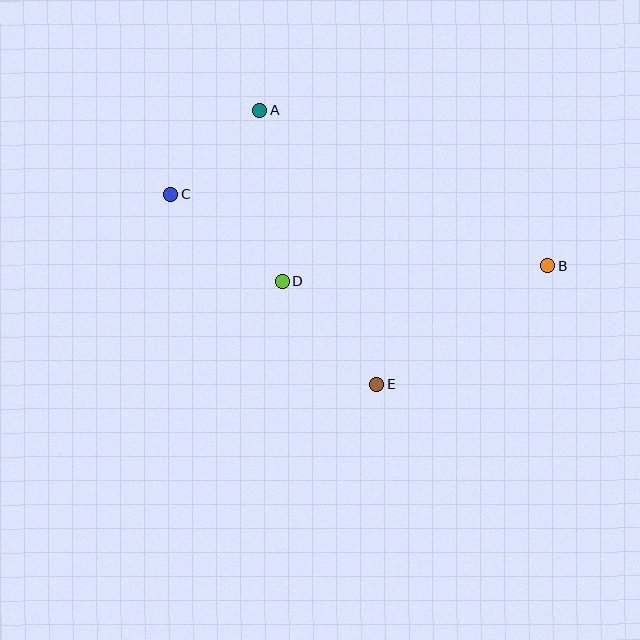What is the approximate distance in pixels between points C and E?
The distance between C and E is approximately 280 pixels.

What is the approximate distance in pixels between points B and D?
The distance between B and D is approximately 266 pixels.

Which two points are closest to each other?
Points A and C are closest to each other.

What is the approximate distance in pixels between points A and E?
The distance between A and E is approximately 298 pixels.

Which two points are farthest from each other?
Points B and C are farthest from each other.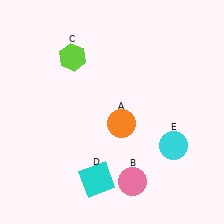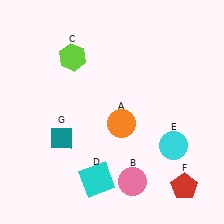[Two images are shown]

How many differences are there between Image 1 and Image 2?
There are 2 differences between the two images.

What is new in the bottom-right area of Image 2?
A red pentagon (F) was added in the bottom-right area of Image 2.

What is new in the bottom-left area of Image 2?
A teal diamond (G) was added in the bottom-left area of Image 2.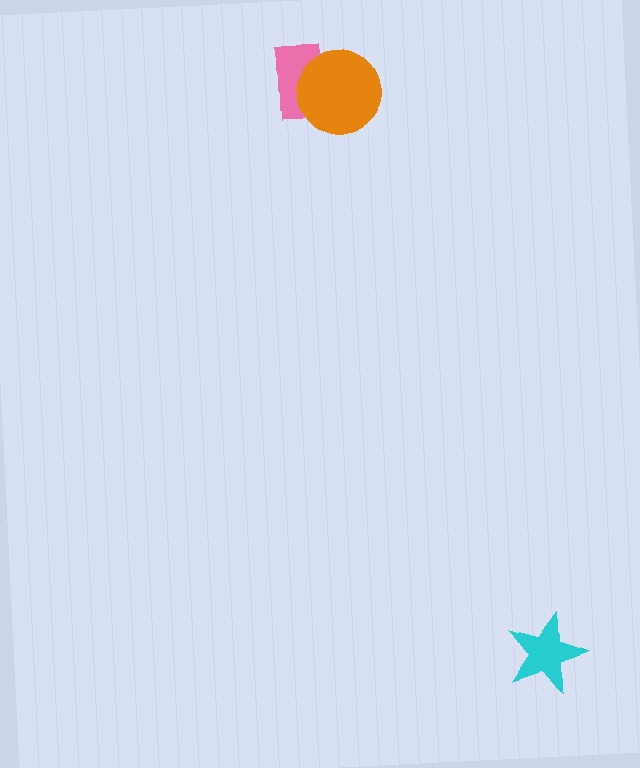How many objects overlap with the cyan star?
0 objects overlap with the cyan star.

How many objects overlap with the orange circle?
1 object overlaps with the orange circle.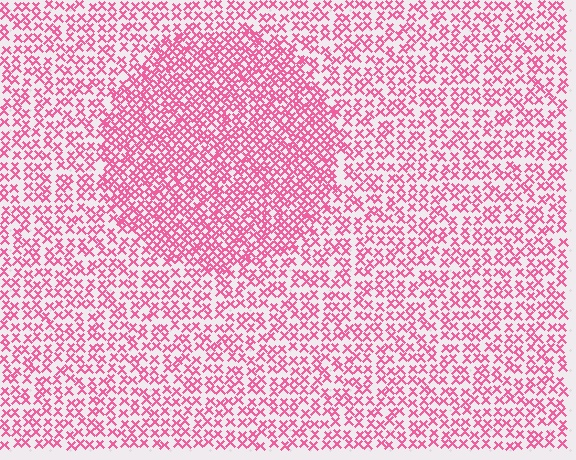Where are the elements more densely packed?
The elements are more densely packed inside the circle boundary.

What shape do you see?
I see a circle.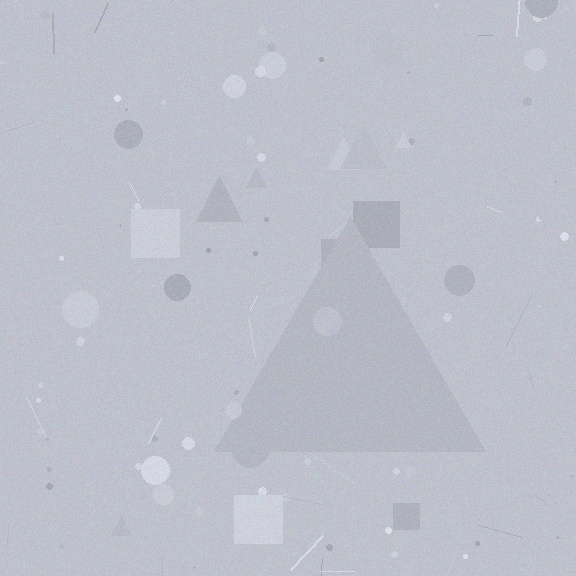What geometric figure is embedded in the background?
A triangle is embedded in the background.